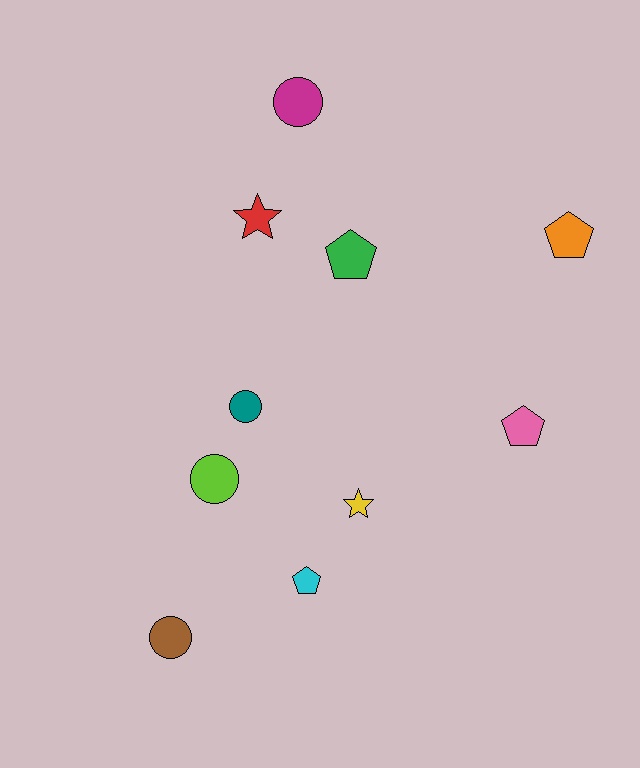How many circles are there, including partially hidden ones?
There are 4 circles.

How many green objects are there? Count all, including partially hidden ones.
There is 1 green object.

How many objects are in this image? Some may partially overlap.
There are 10 objects.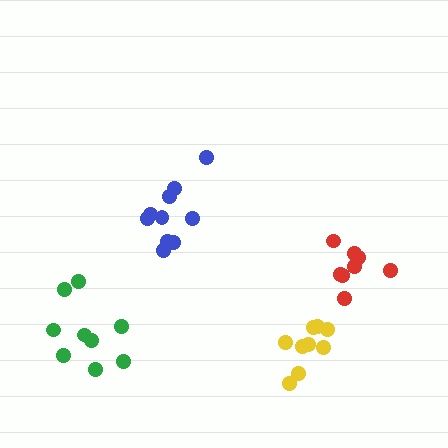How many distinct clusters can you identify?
There are 4 distinct clusters.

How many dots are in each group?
Group 1: 9 dots, Group 2: 10 dots, Group 3: 8 dots, Group 4: 9 dots (36 total).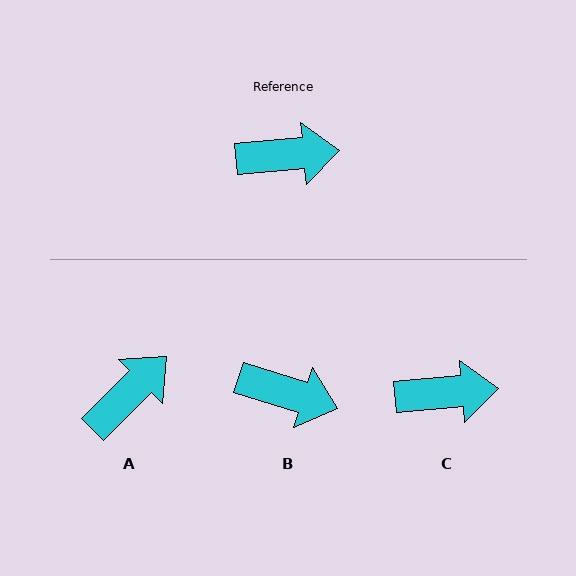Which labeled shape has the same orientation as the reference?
C.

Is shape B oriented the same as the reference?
No, it is off by about 22 degrees.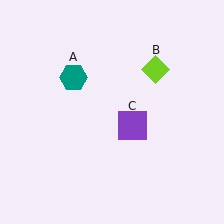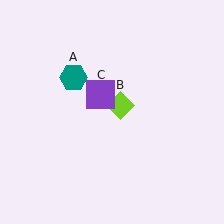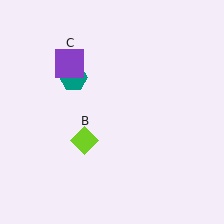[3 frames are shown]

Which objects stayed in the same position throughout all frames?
Teal hexagon (object A) remained stationary.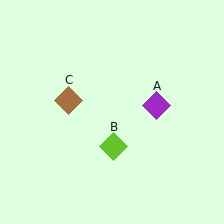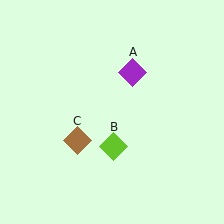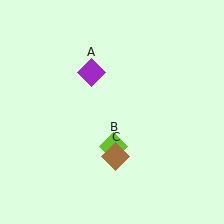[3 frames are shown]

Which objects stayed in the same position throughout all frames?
Lime diamond (object B) remained stationary.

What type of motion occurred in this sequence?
The purple diamond (object A), brown diamond (object C) rotated counterclockwise around the center of the scene.